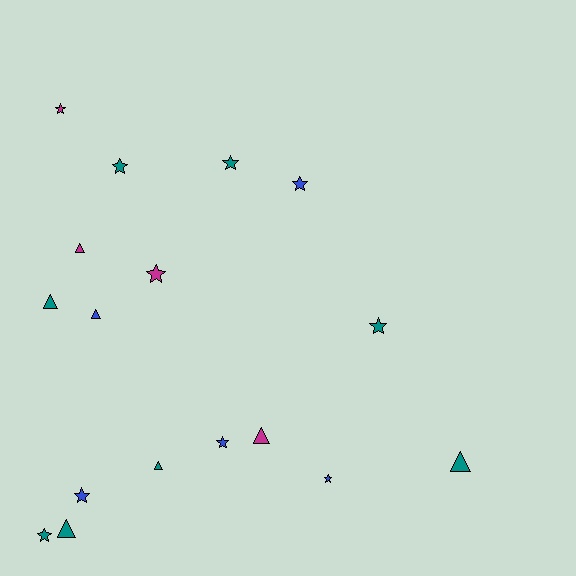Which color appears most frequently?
Teal, with 8 objects.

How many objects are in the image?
There are 17 objects.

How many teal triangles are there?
There are 4 teal triangles.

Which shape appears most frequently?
Star, with 10 objects.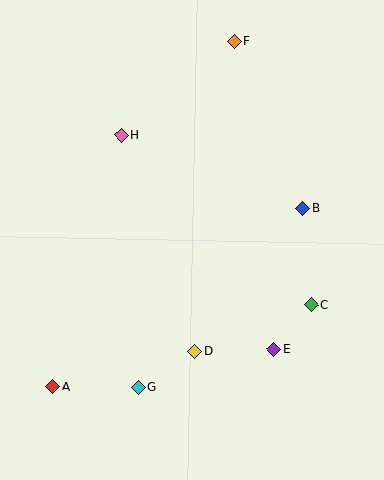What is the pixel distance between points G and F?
The distance between G and F is 359 pixels.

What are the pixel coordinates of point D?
Point D is at (195, 351).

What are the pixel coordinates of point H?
Point H is at (121, 135).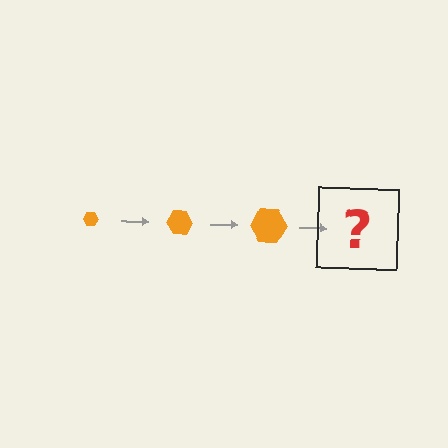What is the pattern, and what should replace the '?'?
The pattern is that the hexagon gets progressively larger each step. The '?' should be an orange hexagon, larger than the previous one.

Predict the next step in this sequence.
The next step is an orange hexagon, larger than the previous one.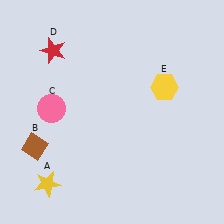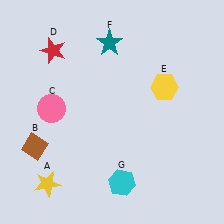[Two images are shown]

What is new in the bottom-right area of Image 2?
A cyan hexagon (G) was added in the bottom-right area of Image 2.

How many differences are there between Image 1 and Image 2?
There are 2 differences between the two images.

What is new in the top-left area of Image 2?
A teal star (F) was added in the top-left area of Image 2.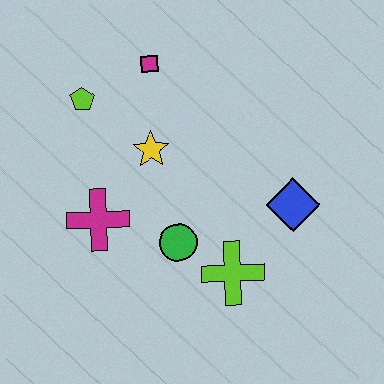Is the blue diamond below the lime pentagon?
Yes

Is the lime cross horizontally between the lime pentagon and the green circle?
No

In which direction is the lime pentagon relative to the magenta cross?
The lime pentagon is above the magenta cross.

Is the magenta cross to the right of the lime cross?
No